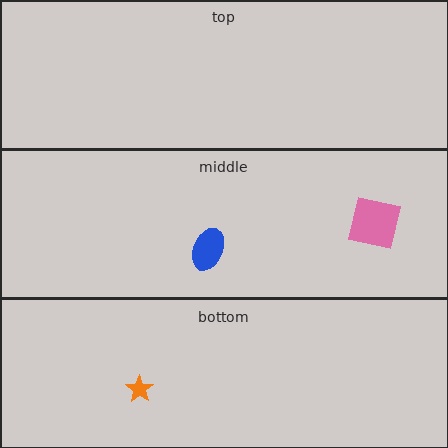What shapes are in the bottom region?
The orange star.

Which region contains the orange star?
The bottom region.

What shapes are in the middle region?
The blue ellipse, the pink square.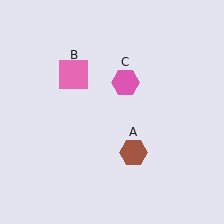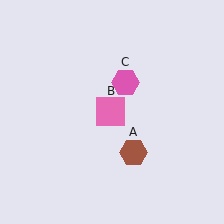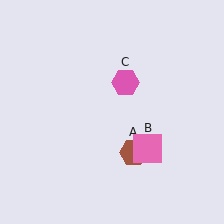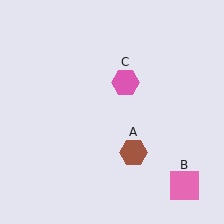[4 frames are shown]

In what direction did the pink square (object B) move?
The pink square (object B) moved down and to the right.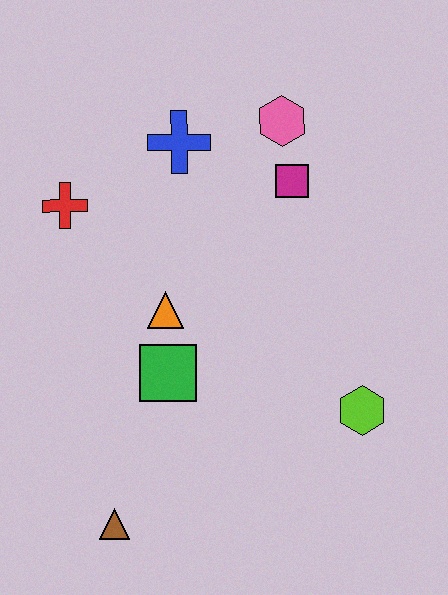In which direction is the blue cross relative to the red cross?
The blue cross is to the right of the red cross.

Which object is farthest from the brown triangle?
The pink hexagon is farthest from the brown triangle.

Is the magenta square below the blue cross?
Yes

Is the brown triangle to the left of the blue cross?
Yes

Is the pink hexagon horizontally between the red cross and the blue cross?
No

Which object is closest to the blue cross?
The pink hexagon is closest to the blue cross.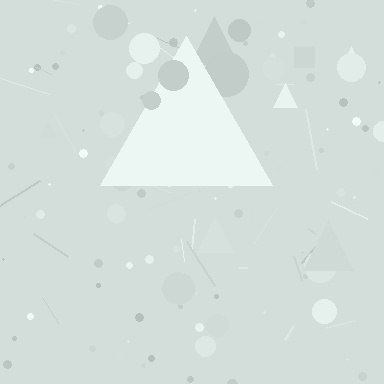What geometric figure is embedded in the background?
A triangle is embedded in the background.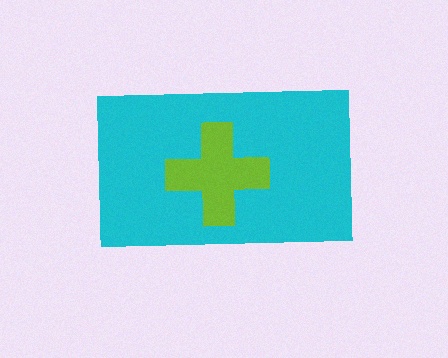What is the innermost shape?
The lime cross.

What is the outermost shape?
The cyan rectangle.